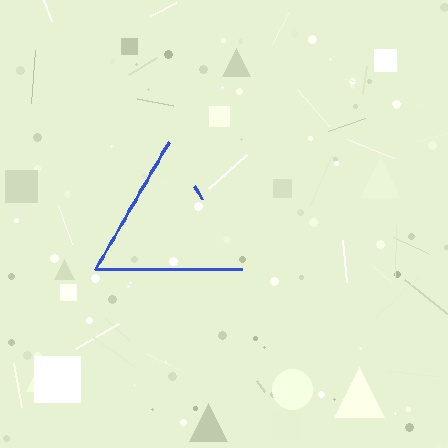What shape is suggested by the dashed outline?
The dashed outline suggests a triangle.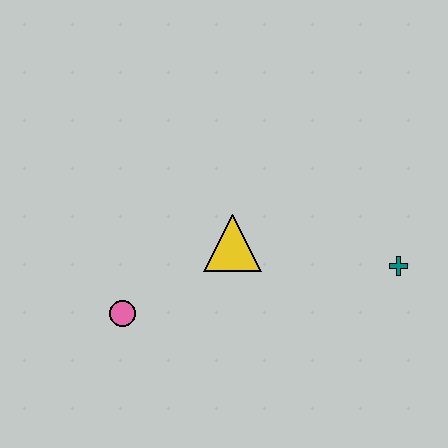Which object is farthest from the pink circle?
The teal cross is farthest from the pink circle.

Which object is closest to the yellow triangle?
The pink circle is closest to the yellow triangle.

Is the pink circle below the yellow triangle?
Yes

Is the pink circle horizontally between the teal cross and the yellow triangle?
No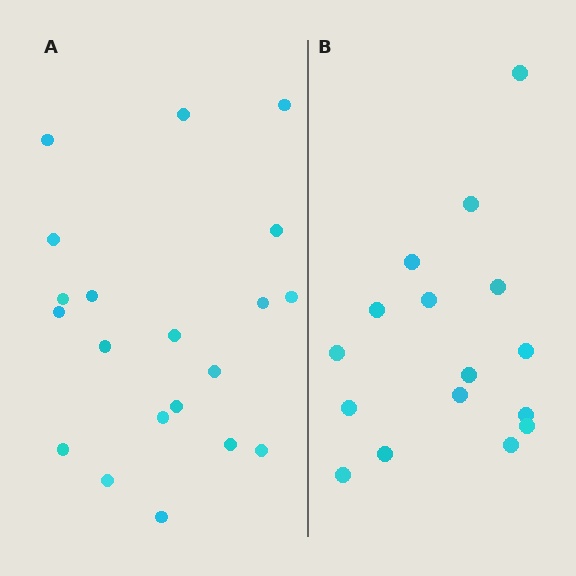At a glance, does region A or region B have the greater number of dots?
Region A (the left region) has more dots.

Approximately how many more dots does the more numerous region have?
Region A has about 4 more dots than region B.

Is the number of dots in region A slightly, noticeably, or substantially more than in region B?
Region A has noticeably more, but not dramatically so. The ratio is roughly 1.2 to 1.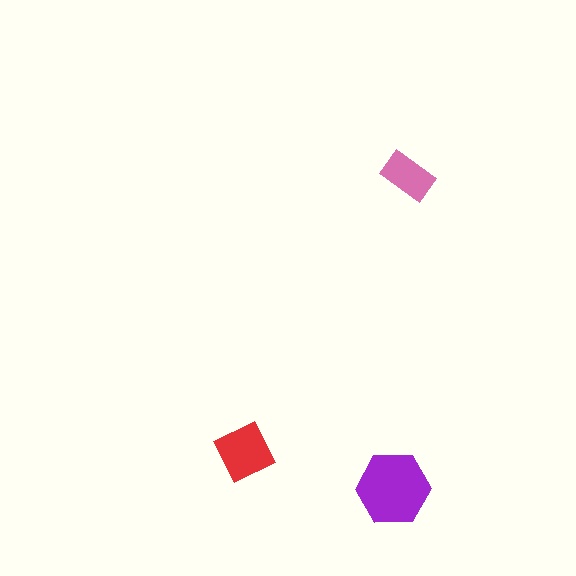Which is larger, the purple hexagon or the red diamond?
The purple hexagon.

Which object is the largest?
The purple hexagon.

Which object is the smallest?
The pink rectangle.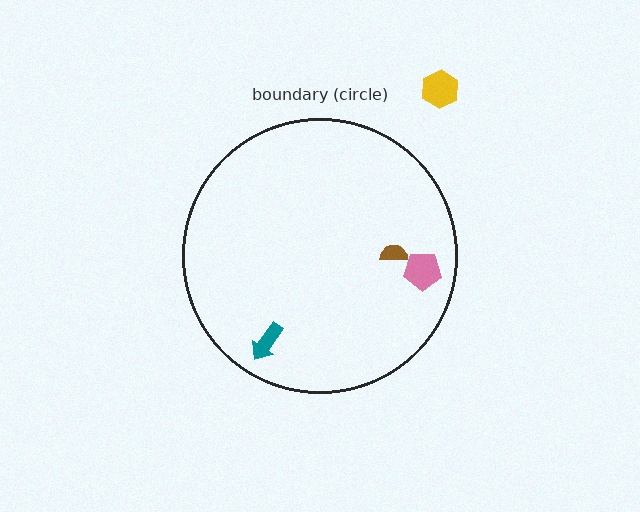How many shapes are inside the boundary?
3 inside, 1 outside.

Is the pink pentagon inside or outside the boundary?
Inside.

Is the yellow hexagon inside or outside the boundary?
Outside.